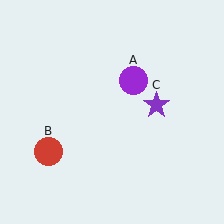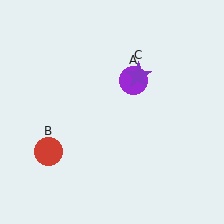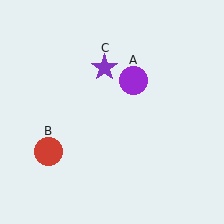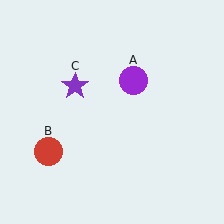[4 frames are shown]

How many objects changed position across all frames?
1 object changed position: purple star (object C).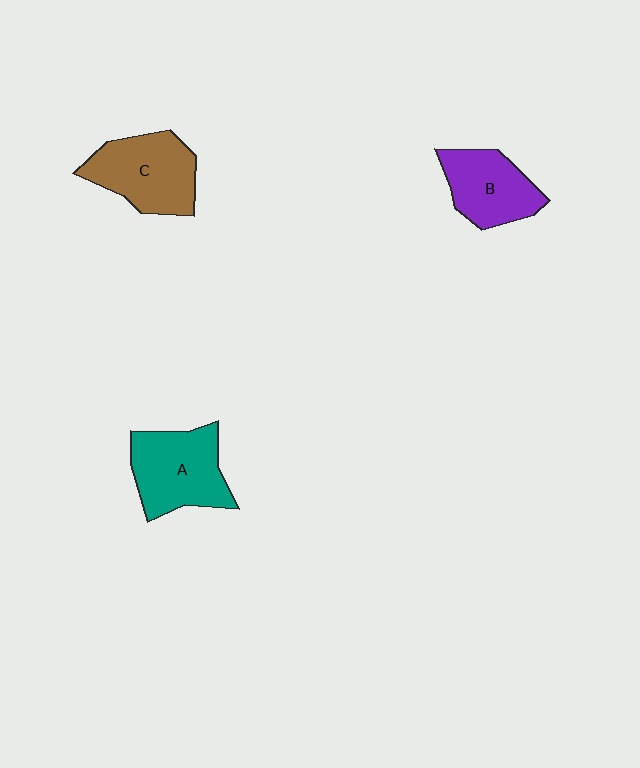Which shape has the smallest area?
Shape B (purple).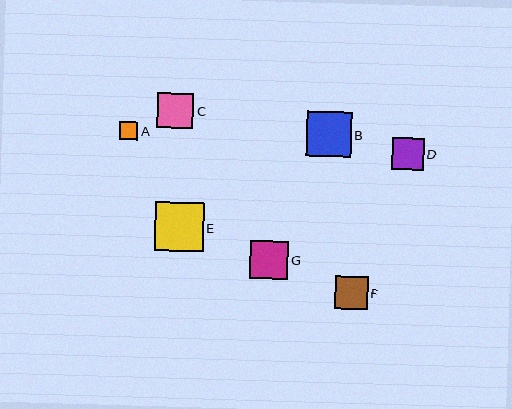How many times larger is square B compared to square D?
Square B is approximately 1.4 times the size of square D.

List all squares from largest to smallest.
From largest to smallest: E, B, G, C, F, D, A.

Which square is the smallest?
Square A is the smallest with a size of approximately 18 pixels.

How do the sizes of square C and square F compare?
Square C and square F are approximately the same size.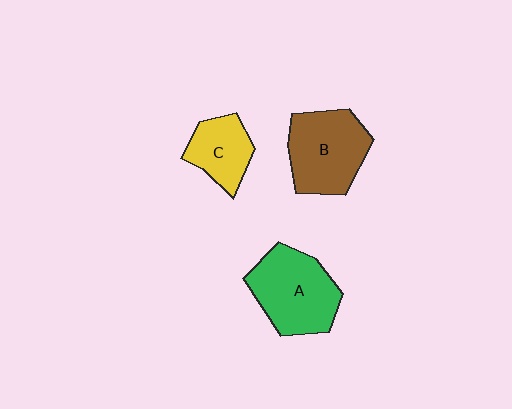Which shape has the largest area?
Shape A (green).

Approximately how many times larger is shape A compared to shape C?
Approximately 1.7 times.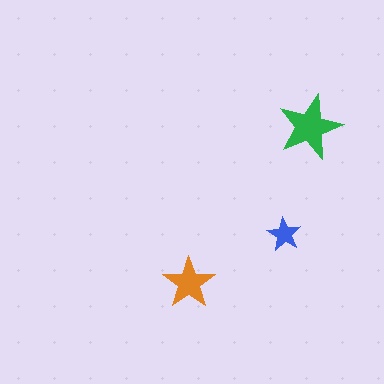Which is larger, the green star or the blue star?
The green one.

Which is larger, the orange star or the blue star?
The orange one.